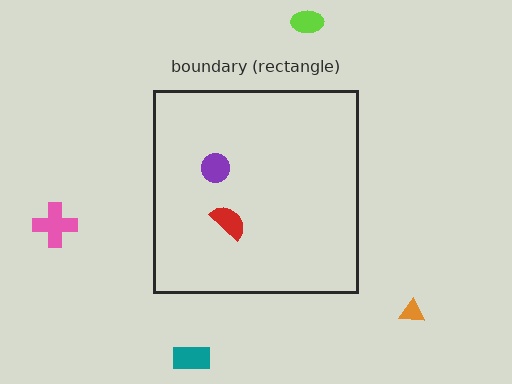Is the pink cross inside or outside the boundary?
Outside.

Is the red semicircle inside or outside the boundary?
Inside.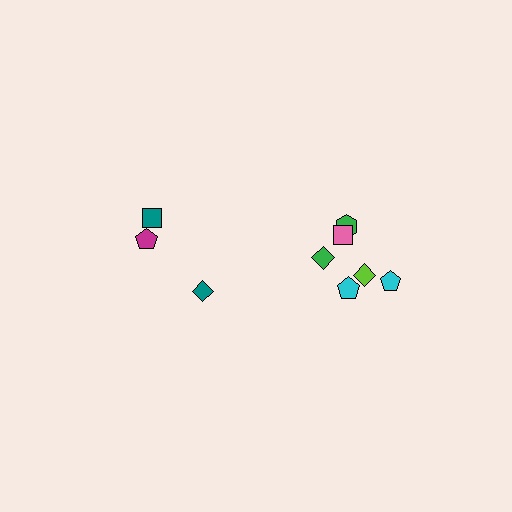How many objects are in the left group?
There are 3 objects.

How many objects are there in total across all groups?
There are 9 objects.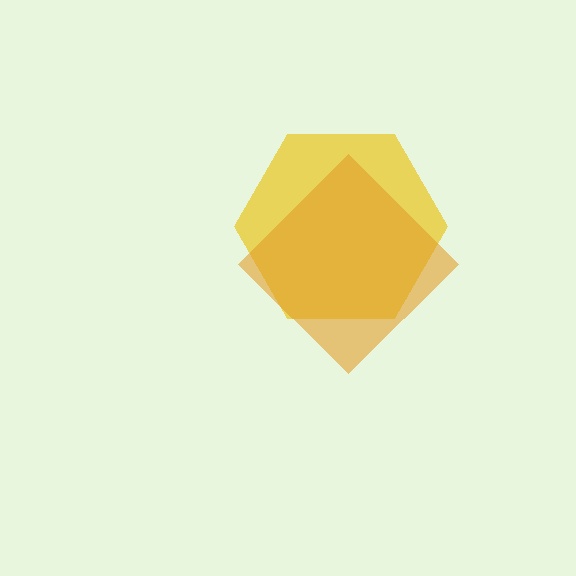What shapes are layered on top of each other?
The layered shapes are: a yellow hexagon, an orange diamond.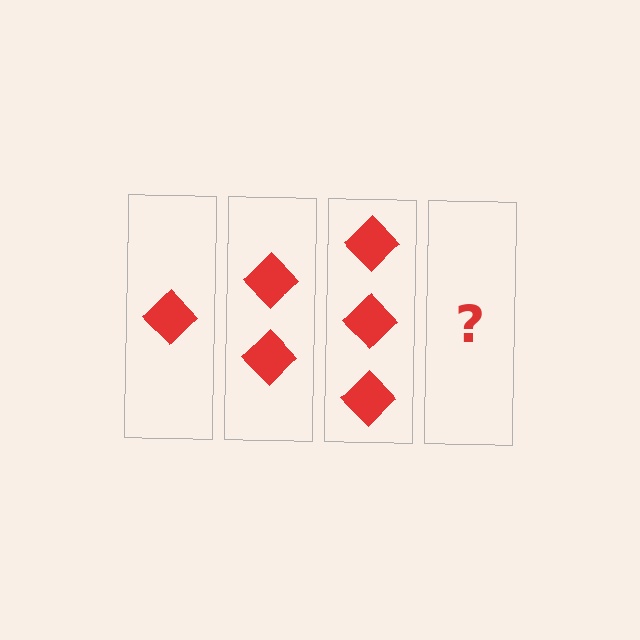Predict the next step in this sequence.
The next step is 4 diamonds.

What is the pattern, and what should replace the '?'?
The pattern is that each step adds one more diamond. The '?' should be 4 diamonds.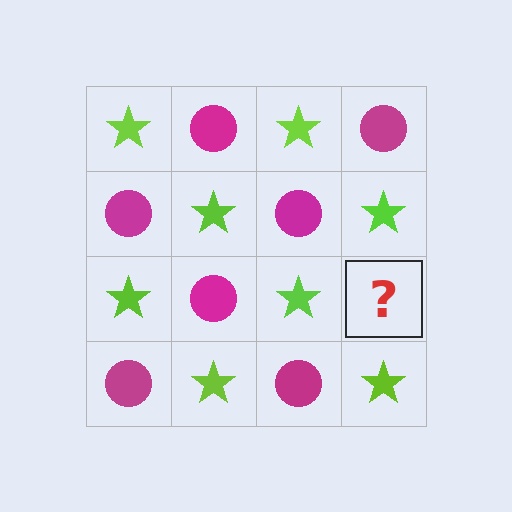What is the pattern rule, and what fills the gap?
The rule is that it alternates lime star and magenta circle in a checkerboard pattern. The gap should be filled with a magenta circle.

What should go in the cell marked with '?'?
The missing cell should contain a magenta circle.